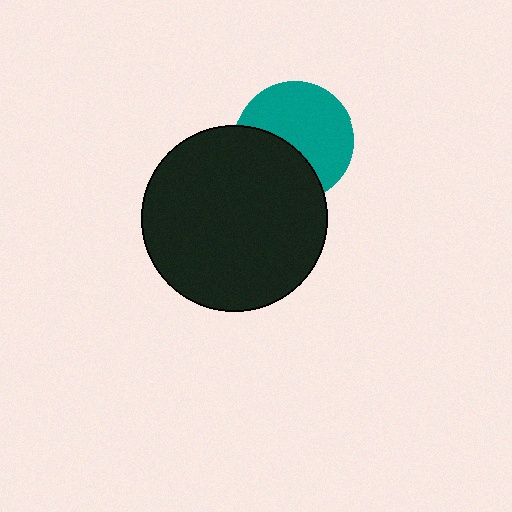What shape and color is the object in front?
The object in front is a black circle.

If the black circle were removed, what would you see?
You would see the complete teal circle.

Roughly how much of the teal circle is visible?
About half of it is visible (roughly 61%).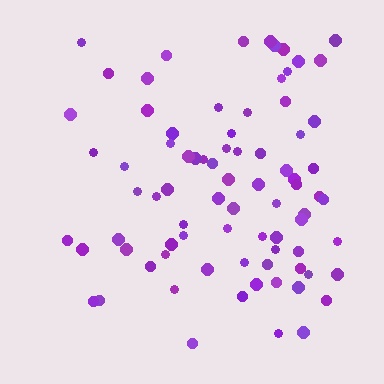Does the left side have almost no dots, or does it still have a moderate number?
Still a moderate number, just noticeably fewer than the right.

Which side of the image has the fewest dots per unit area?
The left.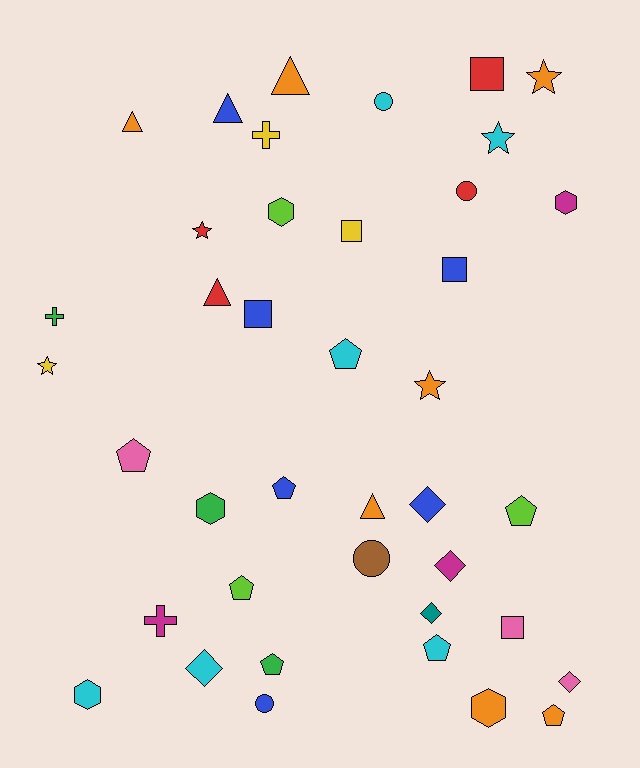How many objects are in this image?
There are 40 objects.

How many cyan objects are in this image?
There are 6 cyan objects.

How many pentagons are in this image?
There are 8 pentagons.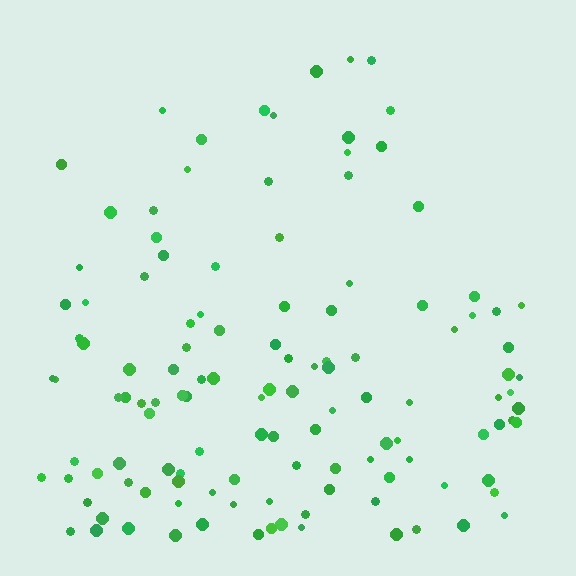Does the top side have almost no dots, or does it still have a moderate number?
Still a moderate number, just noticeably fewer than the bottom.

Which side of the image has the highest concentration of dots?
The bottom.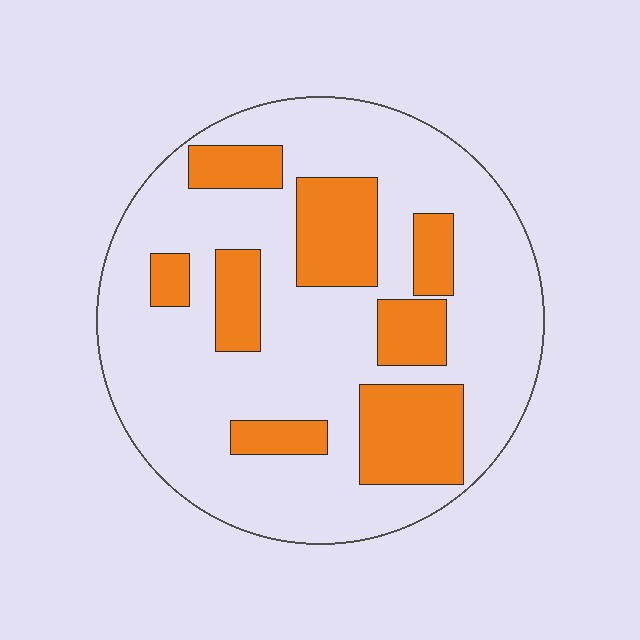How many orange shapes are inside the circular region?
8.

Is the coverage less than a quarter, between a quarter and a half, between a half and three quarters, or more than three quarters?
Between a quarter and a half.